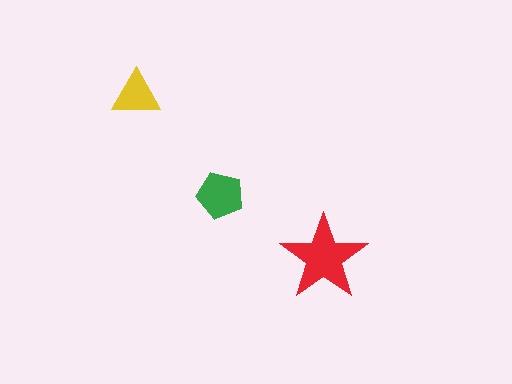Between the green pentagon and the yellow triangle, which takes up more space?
The green pentagon.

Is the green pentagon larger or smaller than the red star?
Smaller.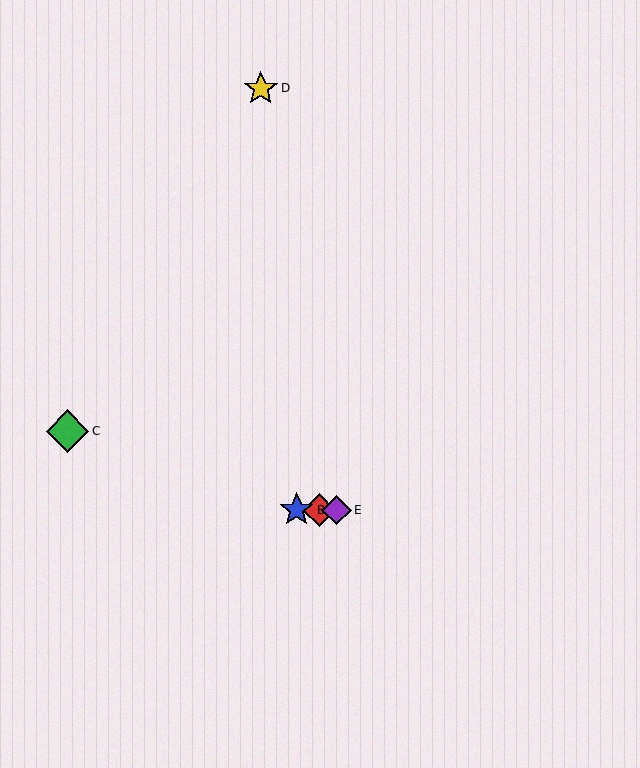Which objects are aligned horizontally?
Objects A, B, E are aligned horizontally.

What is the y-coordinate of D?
Object D is at y≈88.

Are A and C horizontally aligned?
No, A is at y≈510 and C is at y≈431.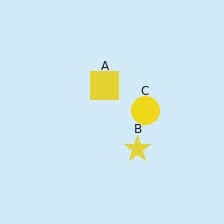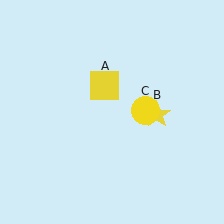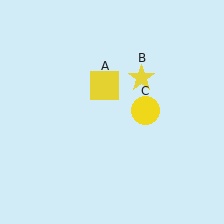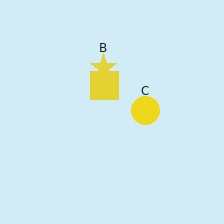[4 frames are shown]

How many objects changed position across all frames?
1 object changed position: yellow star (object B).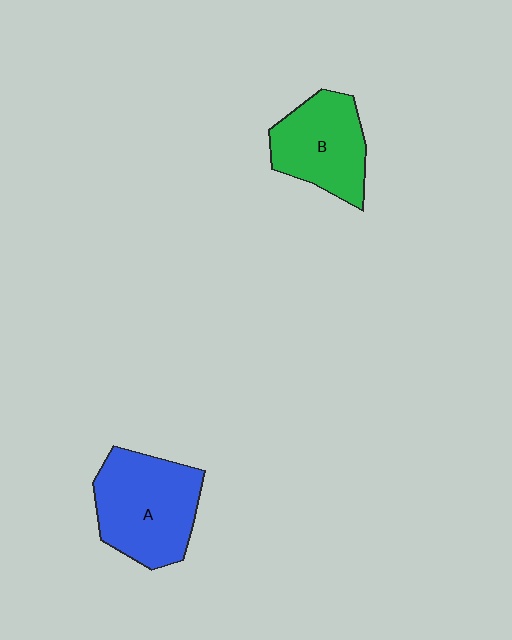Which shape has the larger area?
Shape A (blue).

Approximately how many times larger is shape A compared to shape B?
Approximately 1.2 times.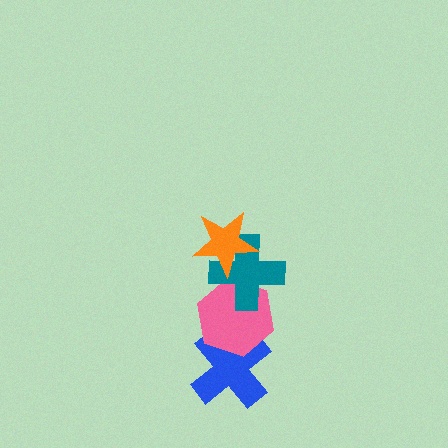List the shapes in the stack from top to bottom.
From top to bottom: the orange star, the teal cross, the pink hexagon, the blue cross.